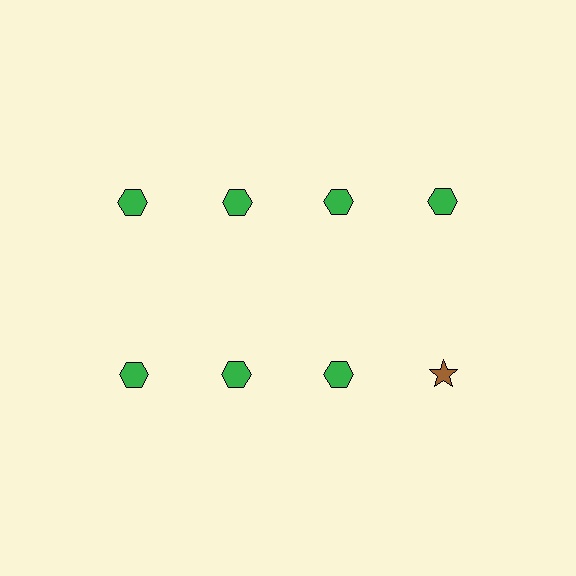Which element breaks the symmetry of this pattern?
The brown star in the second row, second from right column breaks the symmetry. All other shapes are green hexagons.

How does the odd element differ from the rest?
It differs in both color (brown instead of green) and shape (star instead of hexagon).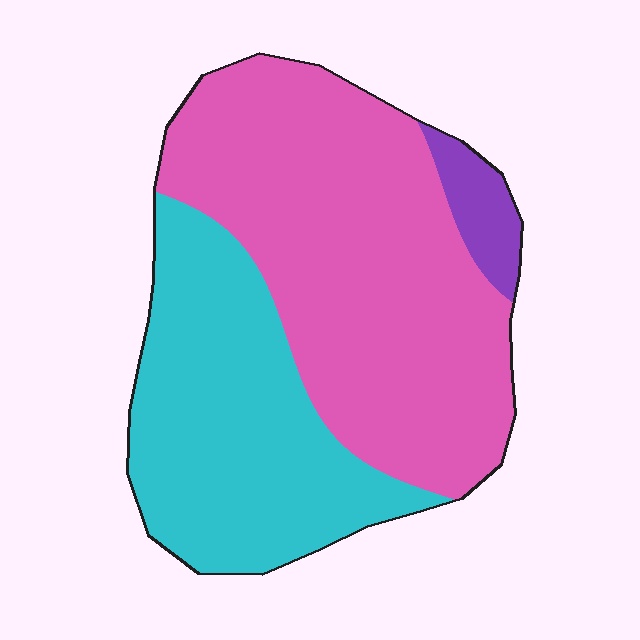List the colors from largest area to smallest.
From largest to smallest: pink, cyan, purple.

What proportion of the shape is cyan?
Cyan covers 38% of the shape.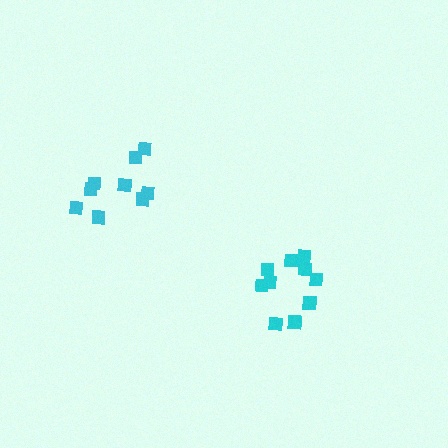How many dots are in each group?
Group 1: 9 dots, Group 2: 11 dots (20 total).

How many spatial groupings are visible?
There are 2 spatial groupings.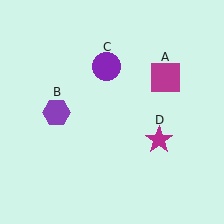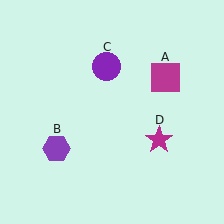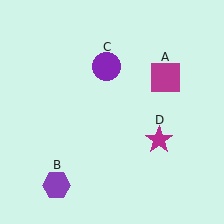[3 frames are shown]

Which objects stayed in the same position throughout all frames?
Magenta square (object A) and purple circle (object C) and magenta star (object D) remained stationary.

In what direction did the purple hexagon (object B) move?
The purple hexagon (object B) moved down.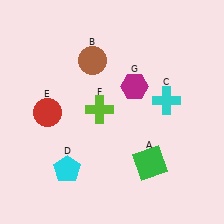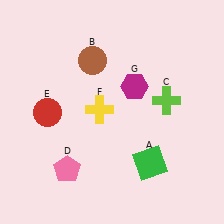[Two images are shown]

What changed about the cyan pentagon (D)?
In Image 1, D is cyan. In Image 2, it changed to pink.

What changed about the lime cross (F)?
In Image 1, F is lime. In Image 2, it changed to yellow.